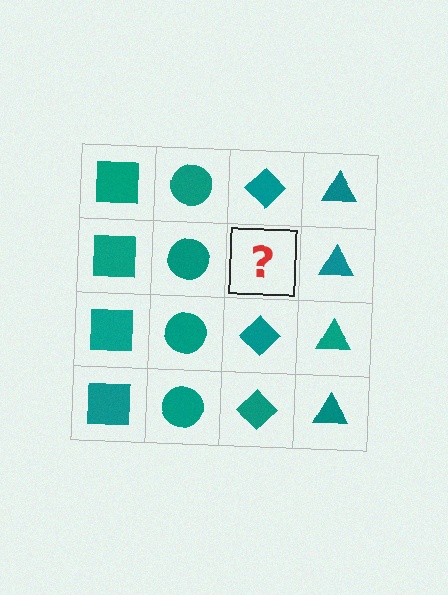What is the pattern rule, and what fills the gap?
The rule is that each column has a consistent shape. The gap should be filled with a teal diamond.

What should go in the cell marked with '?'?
The missing cell should contain a teal diamond.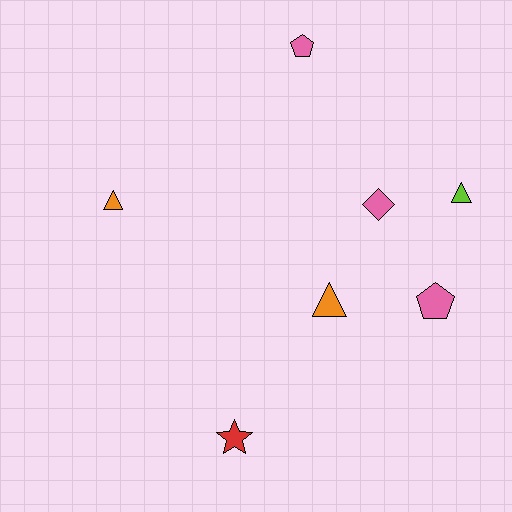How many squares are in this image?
There are no squares.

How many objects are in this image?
There are 7 objects.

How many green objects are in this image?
There are no green objects.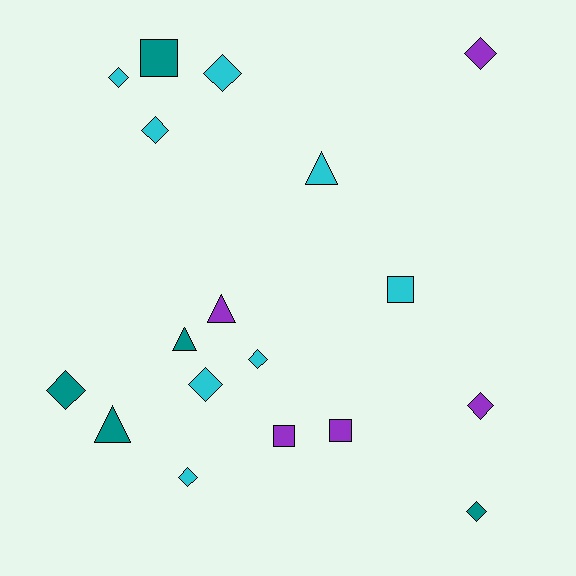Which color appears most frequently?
Cyan, with 8 objects.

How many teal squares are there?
There is 1 teal square.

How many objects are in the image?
There are 18 objects.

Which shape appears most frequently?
Diamond, with 10 objects.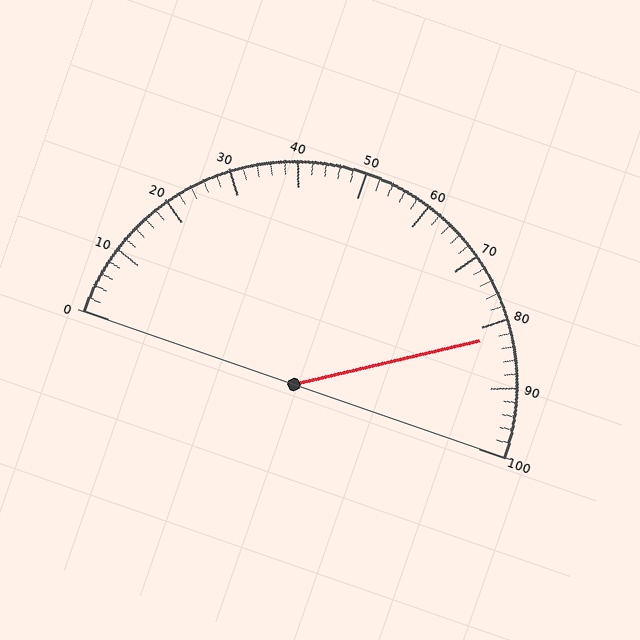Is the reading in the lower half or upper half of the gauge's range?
The reading is in the upper half of the range (0 to 100).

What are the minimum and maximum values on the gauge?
The gauge ranges from 0 to 100.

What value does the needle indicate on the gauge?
The needle indicates approximately 82.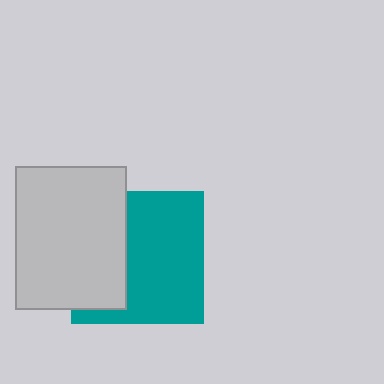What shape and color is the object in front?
The object in front is a light gray rectangle.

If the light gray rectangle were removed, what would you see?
You would see the complete teal square.